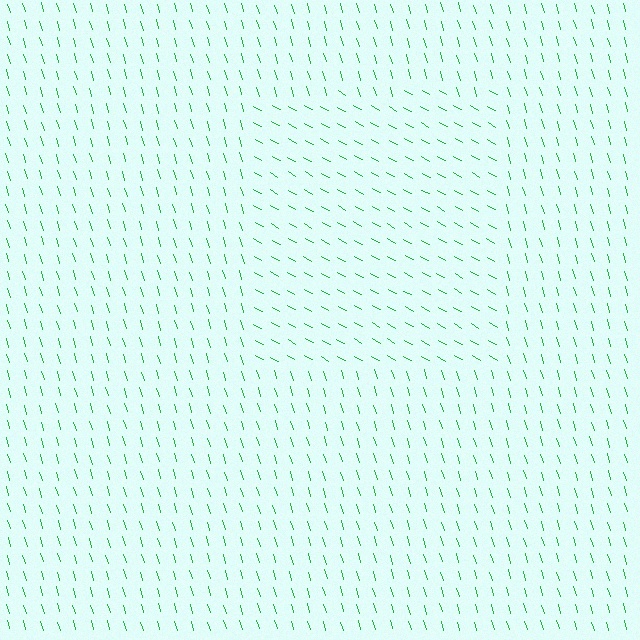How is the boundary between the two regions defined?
The boundary is defined purely by a change in line orientation (approximately 45 degrees difference). All lines are the same color and thickness.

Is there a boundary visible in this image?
Yes, there is a texture boundary formed by a change in line orientation.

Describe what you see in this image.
The image is filled with small green line segments. A rectangle region in the image has lines oriented differently from the surrounding lines, creating a visible texture boundary.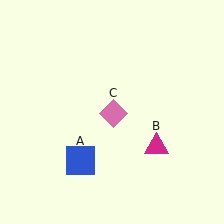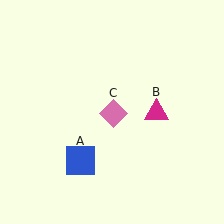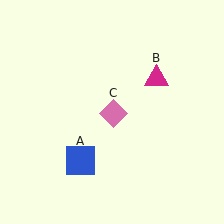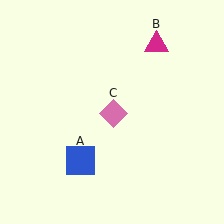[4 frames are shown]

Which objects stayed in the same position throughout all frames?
Blue square (object A) and pink diamond (object C) remained stationary.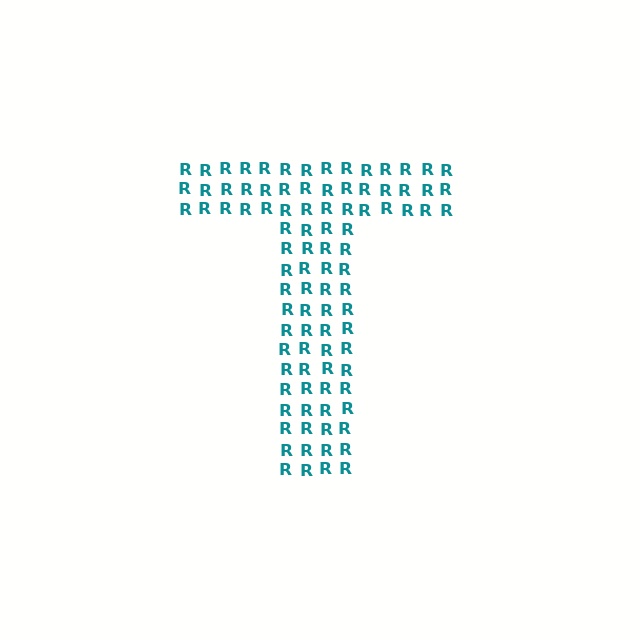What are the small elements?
The small elements are letter R's.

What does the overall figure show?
The overall figure shows the letter T.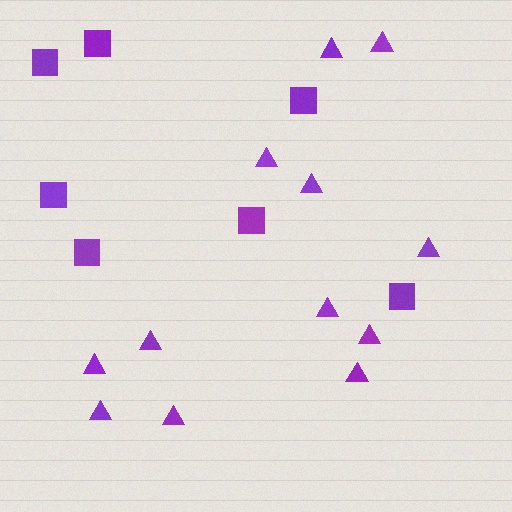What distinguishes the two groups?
There are 2 groups: one group of squares (7) and one group of triangles (12).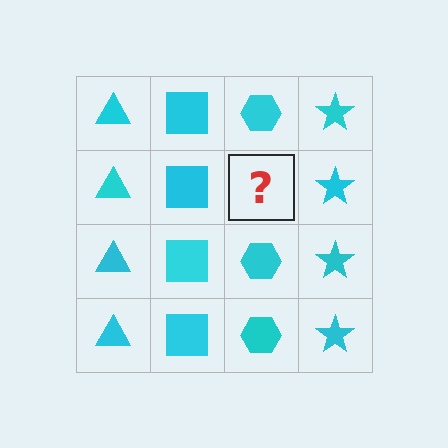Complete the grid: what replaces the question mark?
The question mark should be replaced with a cyan hexagon.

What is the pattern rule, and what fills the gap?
The rule is that each column has a consistent shape. The gap should be filled with a cyan hexagon.